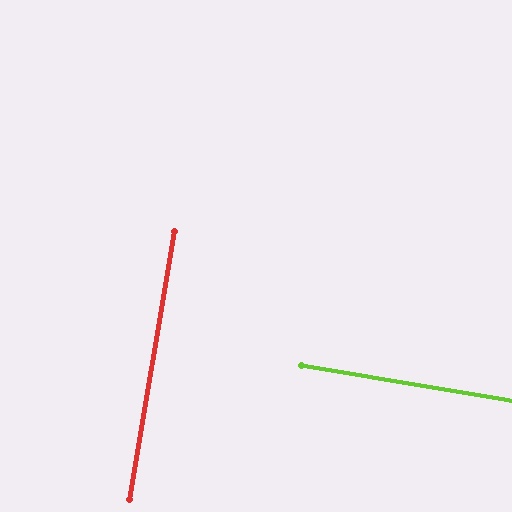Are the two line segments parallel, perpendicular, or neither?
Perpendicular — they meet at approximately 90°.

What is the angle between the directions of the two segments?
Approximately 90 degrees.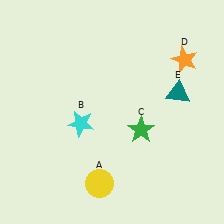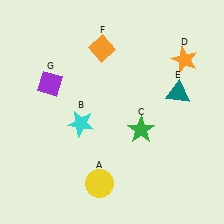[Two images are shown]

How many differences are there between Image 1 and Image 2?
There are 2 differences between the two images.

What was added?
An orange diamond (F), a purple diamond (G) were added in Image 2.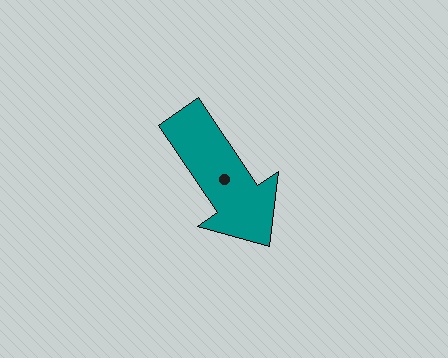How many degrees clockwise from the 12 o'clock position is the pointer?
Approximately 146 degrees.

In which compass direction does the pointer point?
Southeast.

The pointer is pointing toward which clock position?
Roughly 5 o'clock.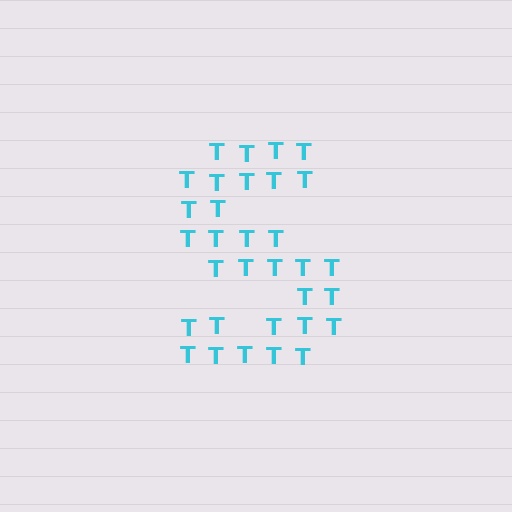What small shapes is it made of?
It is made of small letter T's.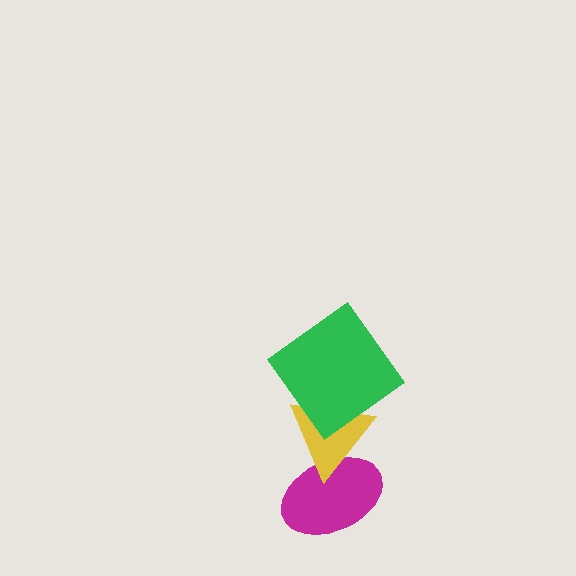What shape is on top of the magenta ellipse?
The yellow triangle is on top of the magenta ellipse.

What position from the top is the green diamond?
The green diamond is 1st from the top.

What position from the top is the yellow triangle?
The yellow triangle is 2nd from the top.